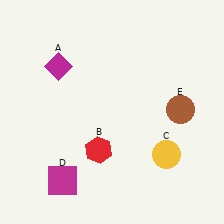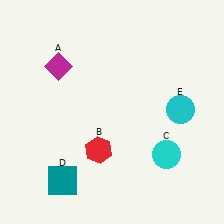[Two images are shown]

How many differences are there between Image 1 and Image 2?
There are 3 differences between the two images.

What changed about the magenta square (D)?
In Image 1, D is magenta. In Image 2, it changed to teal.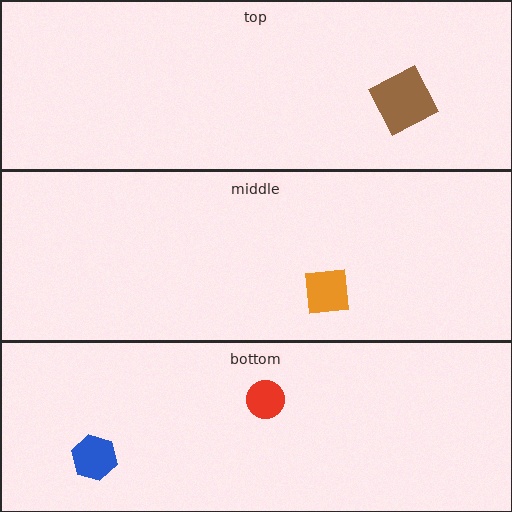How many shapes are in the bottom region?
2.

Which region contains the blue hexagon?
The bottom region.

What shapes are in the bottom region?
The red circle, the blue hexagon.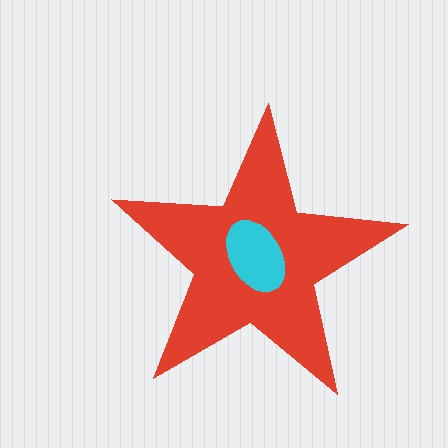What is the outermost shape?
The red star.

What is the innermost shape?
The cyan ellipse.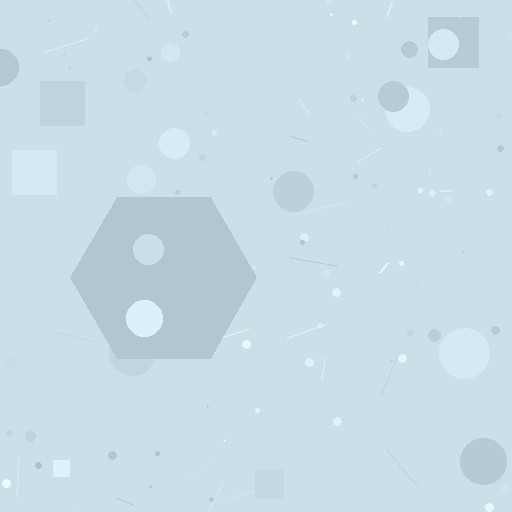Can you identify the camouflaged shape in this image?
The camouflaged shape is a hexagon.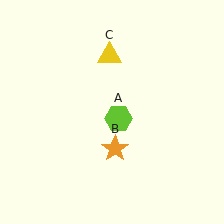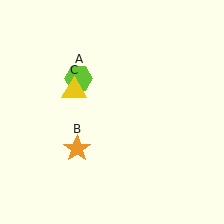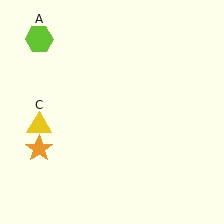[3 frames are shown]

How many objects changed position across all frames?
3 objects changed position: lime hexagon (object A), orange star (object B), yellow triangle (object C).